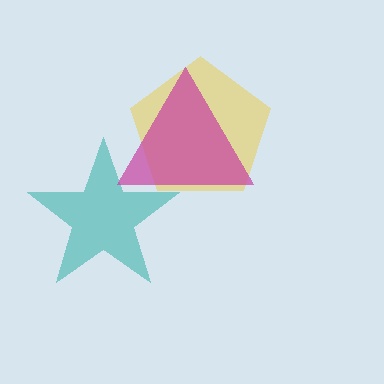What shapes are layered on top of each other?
The layered shapes are: a teal star, a yellow pentagon, a magenta triangle.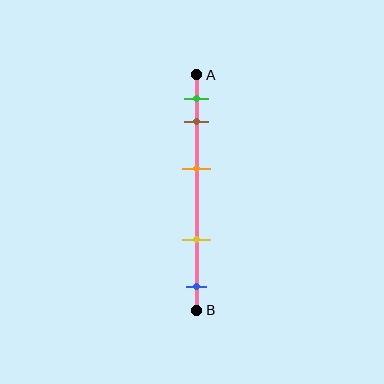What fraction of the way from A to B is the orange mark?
The orange mark is approximately 40% (0.4) of the way from A to B.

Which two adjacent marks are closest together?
The green and brown marks are the closest adjacent pair.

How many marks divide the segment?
There are 5 marks dividing the segment.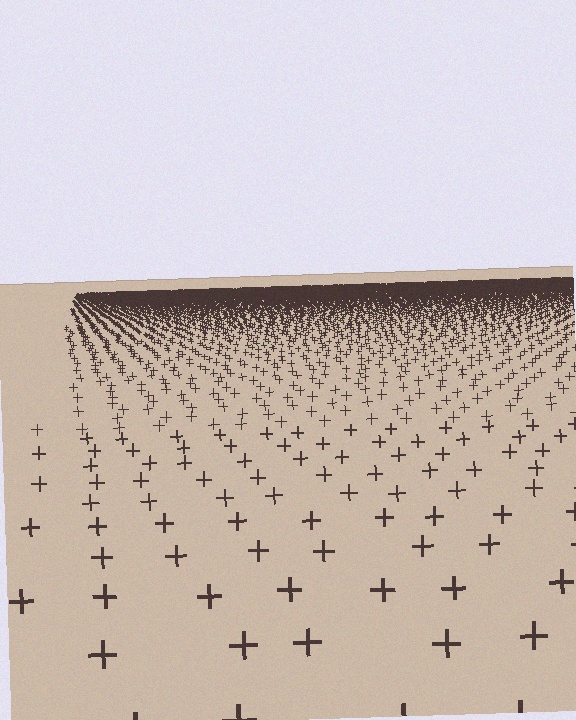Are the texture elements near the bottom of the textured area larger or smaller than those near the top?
Larger. Near the bottom, elements are closer to the viewer and appear at a bigger on-screen size.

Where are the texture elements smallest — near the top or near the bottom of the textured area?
Near the top.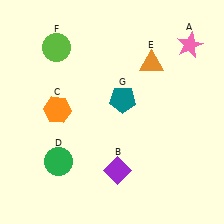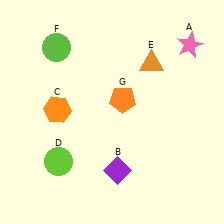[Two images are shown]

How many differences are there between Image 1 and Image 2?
There are 2 differences between the two images.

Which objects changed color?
D changed from green to lime. G changed from teal to orange.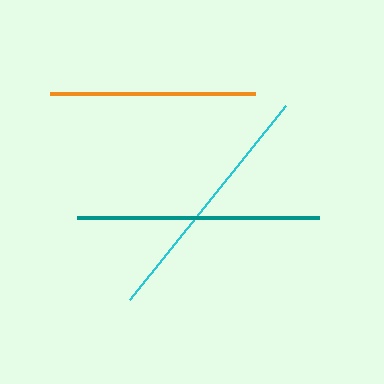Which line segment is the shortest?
The orange line is the shortest at approximately 205 pixels.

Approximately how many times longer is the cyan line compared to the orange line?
The cyan line is approximately 1.2 times the length of the orange line.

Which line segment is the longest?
The cyan line is the longest at approximately 249 pixels.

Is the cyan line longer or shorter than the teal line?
The cyan line is longer than the teal line.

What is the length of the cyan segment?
The cyan segment is approximately 249 pixels long.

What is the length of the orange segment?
The orange segment is approximately 205 pixels long.